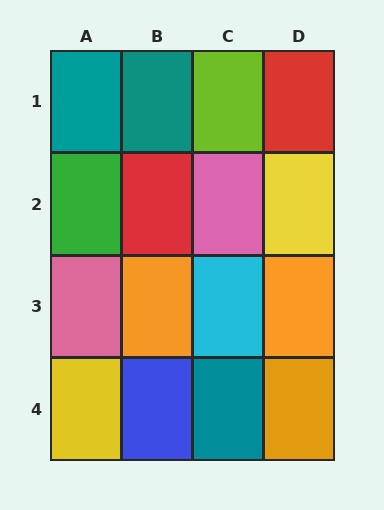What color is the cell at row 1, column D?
Red.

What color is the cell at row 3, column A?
Pink.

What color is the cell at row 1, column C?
Lime.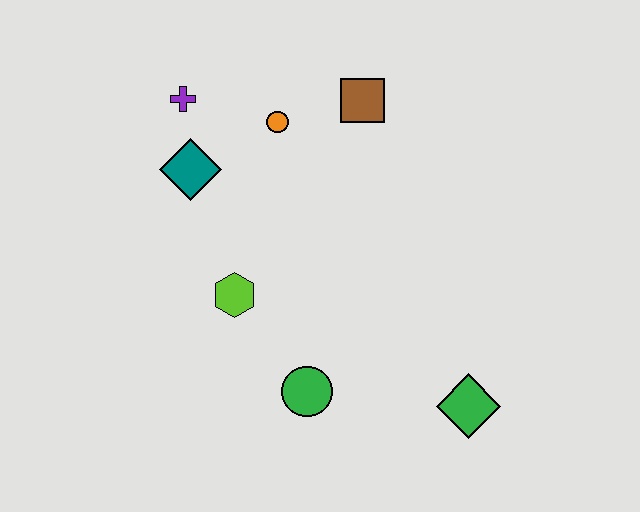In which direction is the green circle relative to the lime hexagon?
The green circle is below the lime hexagon.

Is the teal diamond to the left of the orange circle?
Yes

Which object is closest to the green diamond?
The green circle is closest to the green diamond.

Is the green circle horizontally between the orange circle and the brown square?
Yes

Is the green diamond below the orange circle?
Yes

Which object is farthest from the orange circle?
The green diamond is farthest from the orange circle.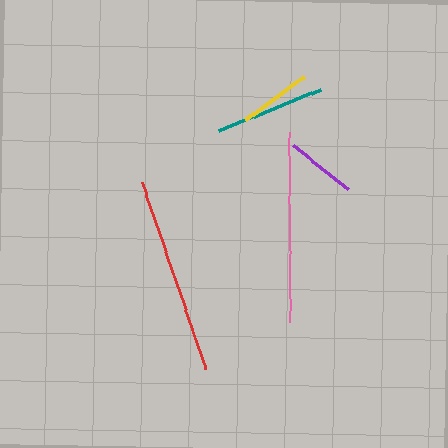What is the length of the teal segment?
The teal segment is approximately 111 pixels long.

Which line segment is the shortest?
The purple line is the shortest at approximately 69 pixels.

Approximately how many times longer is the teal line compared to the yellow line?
The teal line is approximately 1.5 times the length of the yellow line.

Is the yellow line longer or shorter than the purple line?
The yellow line is longer than the purple line.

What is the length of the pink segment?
The pink segment is approximately 190 pixels long.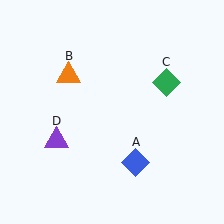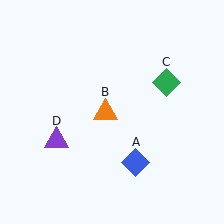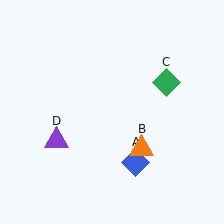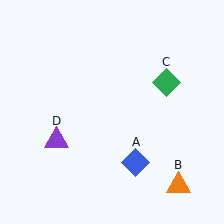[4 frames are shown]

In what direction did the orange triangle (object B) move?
The orange triangle (object B) moved down and to the right.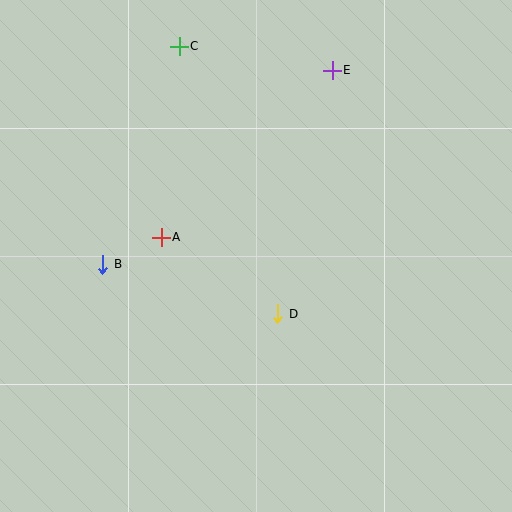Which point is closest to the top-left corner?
Point C is closest to the top-left corner.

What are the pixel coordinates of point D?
Point D is at (278, 314).